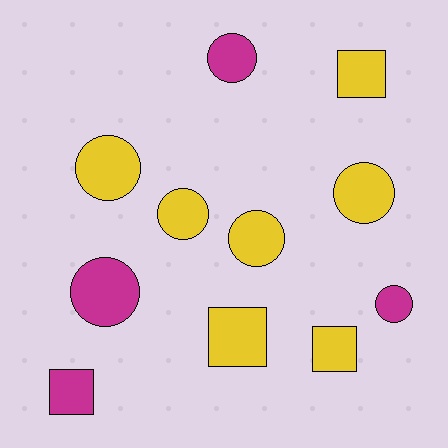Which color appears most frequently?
Yellow, with 7 objects.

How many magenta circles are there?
There are 3 magenta circles.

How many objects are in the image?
There are 11 objects.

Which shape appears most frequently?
Circle, with 7 objects.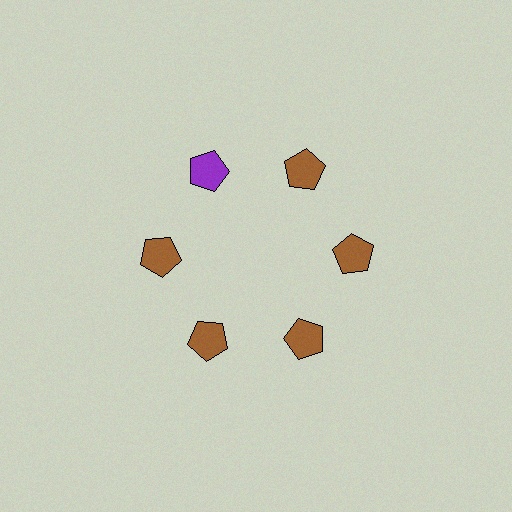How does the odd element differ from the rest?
It has a different color: purple instead of brown.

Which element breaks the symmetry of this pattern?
The purple pentagon at roughly the 11 o'clock position breaks the symmetry. All other shapes are brown pentagons.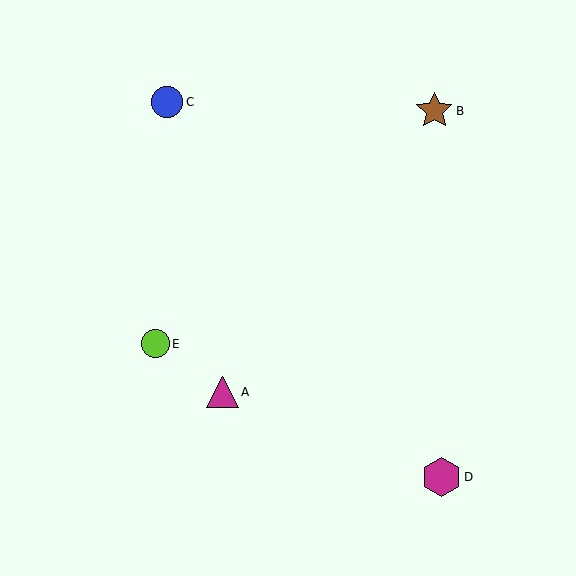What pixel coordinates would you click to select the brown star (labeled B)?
Click at (434, 111) to select the brown star B.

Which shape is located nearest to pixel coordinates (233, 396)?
The magenta triangle (labeled A) at (222, 392) is nearest to that location.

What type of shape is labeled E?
Shape E is a lime circle.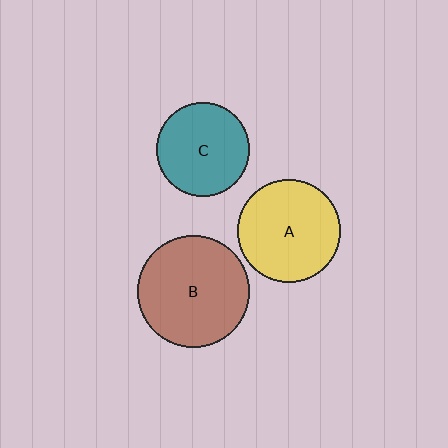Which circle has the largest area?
Circle B (brown).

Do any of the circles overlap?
No, none of the circles overlap.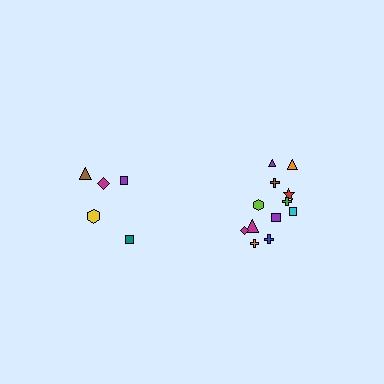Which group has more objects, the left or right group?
The right group.